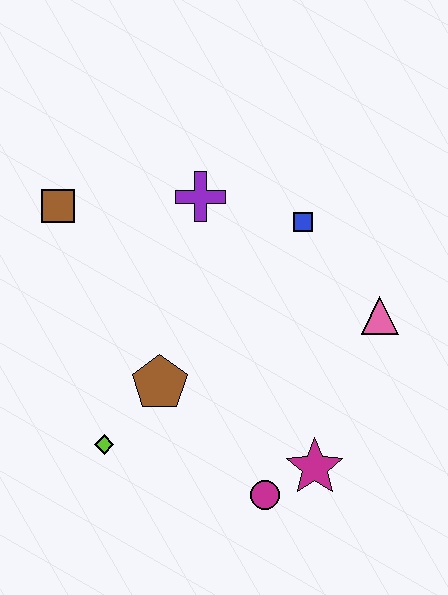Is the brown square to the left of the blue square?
Yes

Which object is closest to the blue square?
The purple cross is closest to the blue square.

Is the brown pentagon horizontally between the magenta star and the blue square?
No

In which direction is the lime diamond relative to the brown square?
The lime diamond is below the brown square.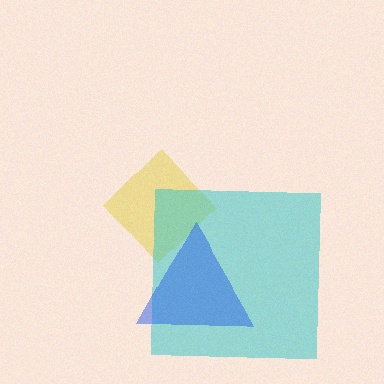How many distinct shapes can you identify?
There are 3 distinct shapes: a yellow diamond, a cyan square, a blue triangle.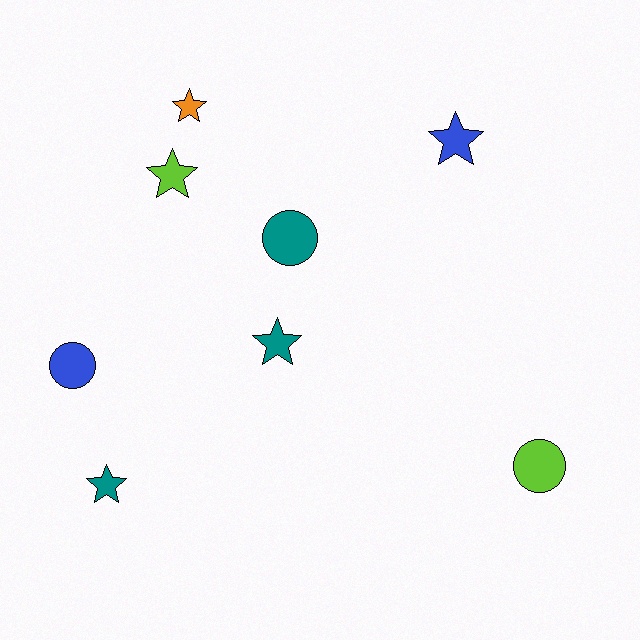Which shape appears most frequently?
Star, with 5 objects.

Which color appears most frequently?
Teal, with 3 objects.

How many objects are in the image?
There are 8 objects.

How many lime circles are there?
There is 1 lime circle.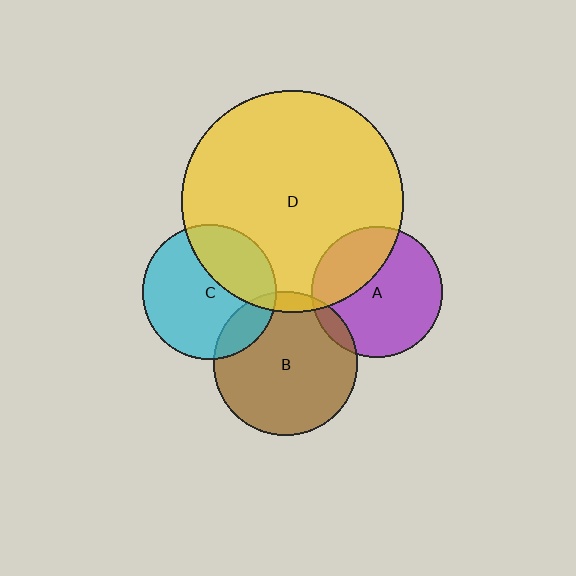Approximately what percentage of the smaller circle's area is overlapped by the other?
Approximately 35%.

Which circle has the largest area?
Circle D (yellow).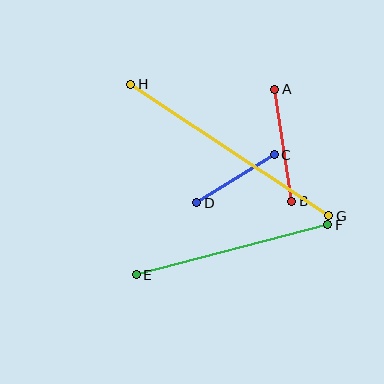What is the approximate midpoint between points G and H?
The midpoint is at approximately (230, 150) pixels.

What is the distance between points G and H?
The distance is approximately 237 pixels.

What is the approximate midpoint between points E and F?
The midpoint is at approximately (232, 250) pixels.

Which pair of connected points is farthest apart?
Points G and H are farthest apart.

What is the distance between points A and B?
The distance is approximately 113 pixels.